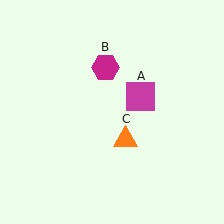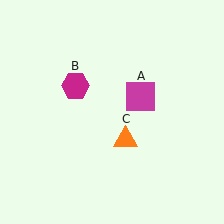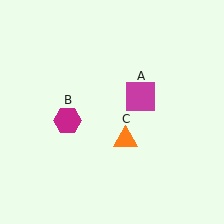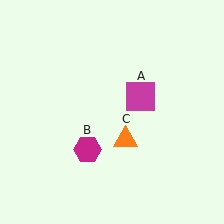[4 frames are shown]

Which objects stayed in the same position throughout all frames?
Magenta square (object A) and orange triangle (object C) remained stationary.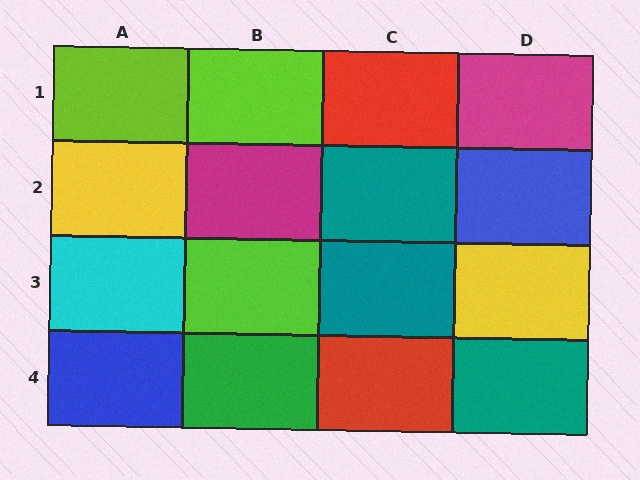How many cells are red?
2 cells are red.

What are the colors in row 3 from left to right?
Cyan, lime, teal, yellow.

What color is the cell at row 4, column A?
Blue.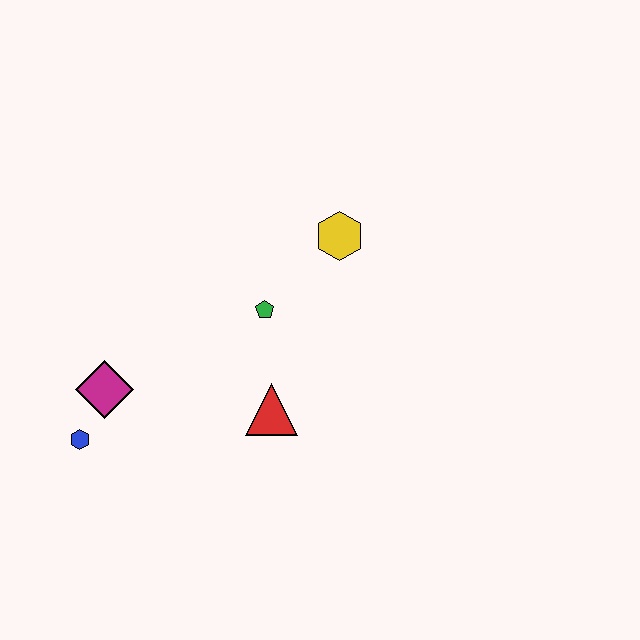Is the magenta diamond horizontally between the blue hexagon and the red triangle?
Yes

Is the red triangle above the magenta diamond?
No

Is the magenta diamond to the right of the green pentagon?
No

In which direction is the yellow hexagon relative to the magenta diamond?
The yellow hexagon is to the right of the magenta diamond.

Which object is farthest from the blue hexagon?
The yellow hexagon is farthest from the blue hexagon.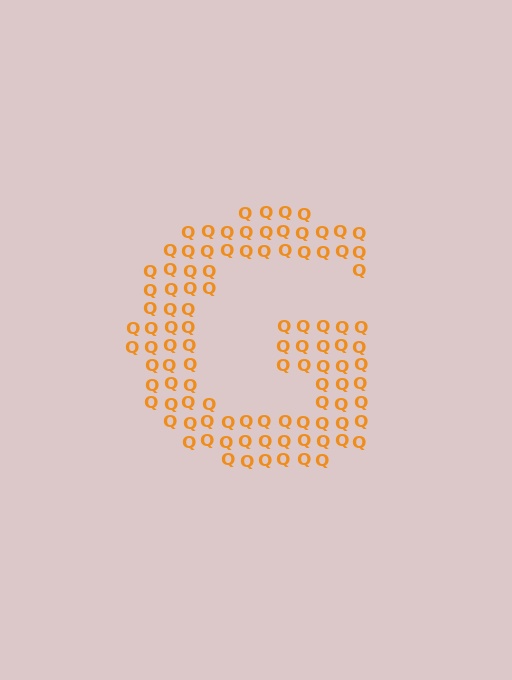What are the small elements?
The small elements are letter Q's.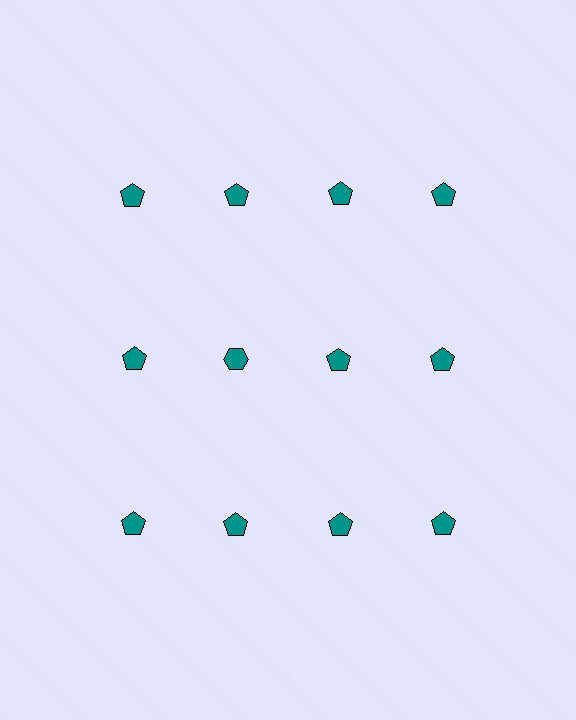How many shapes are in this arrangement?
There are 12 shapes arranged in a grid pattern.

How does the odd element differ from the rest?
It has a different shape: hexagon instead of pentagon.